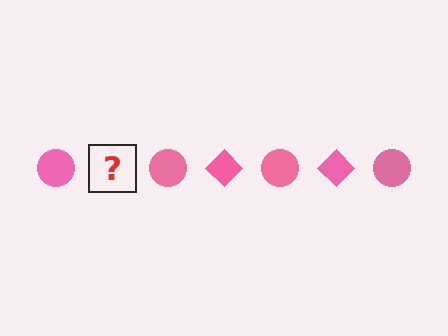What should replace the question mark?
The question mark should be replaced with a pink diamond.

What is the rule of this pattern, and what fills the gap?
The rule is that the pattern cycles through circle, diamond shapes in pink. The gap should be filled with a pink diamond.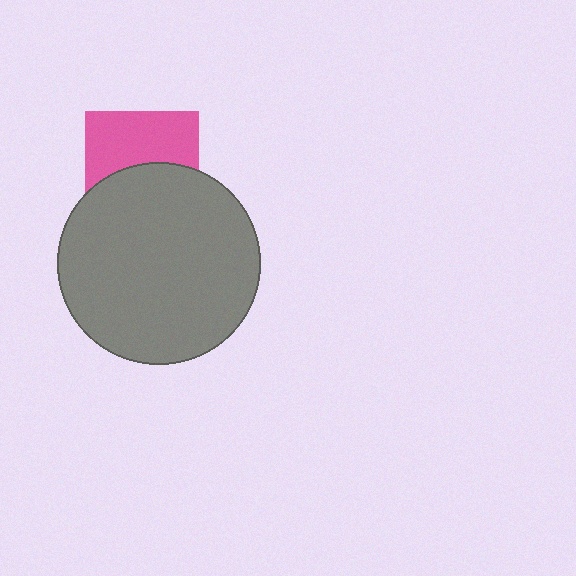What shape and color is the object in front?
The object in front is a gray circle.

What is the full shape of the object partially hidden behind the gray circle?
The partially hidden object is a pink square.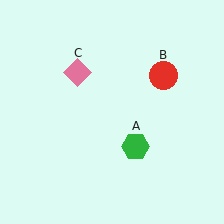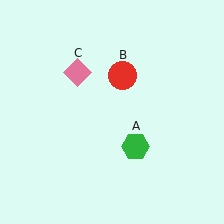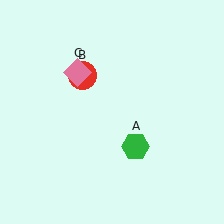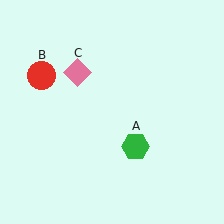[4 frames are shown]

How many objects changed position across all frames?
1 object changed position: red circle (object B).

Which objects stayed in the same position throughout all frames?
Green hexagon (object A) and pink diamond (object C) remained stationary.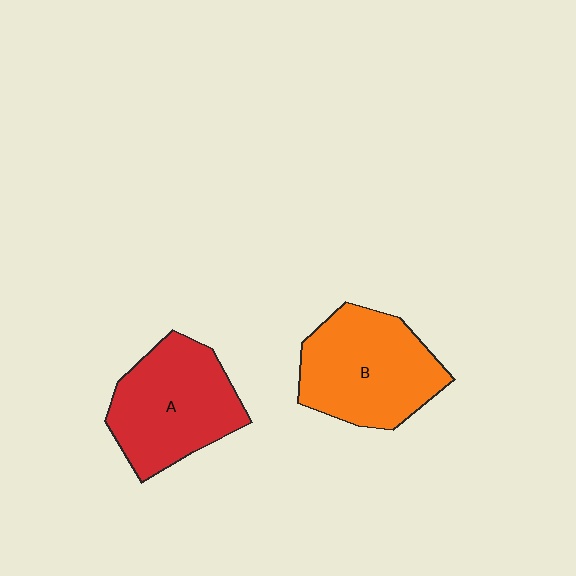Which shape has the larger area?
Shape B (orange).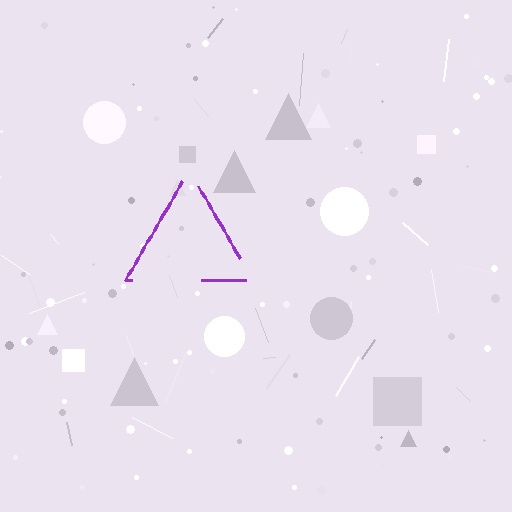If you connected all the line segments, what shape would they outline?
They would outline a triangle.